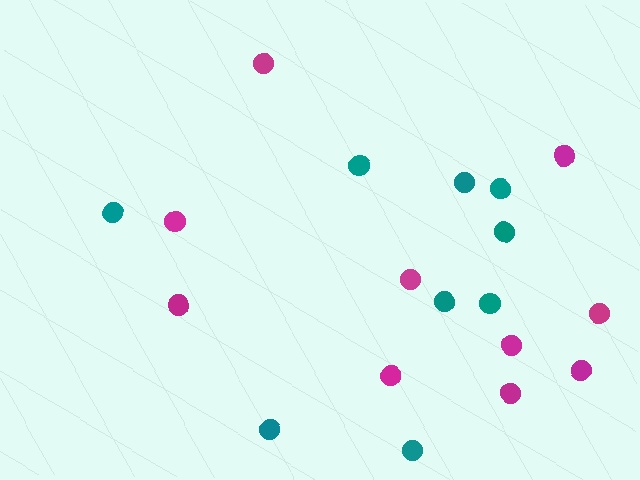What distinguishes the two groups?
There are 2 groups: one group of teal circles (9) and one group of magenta circles (10).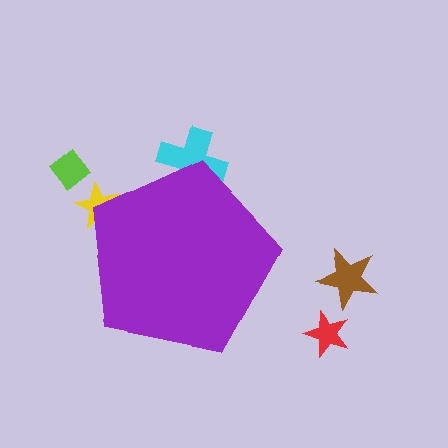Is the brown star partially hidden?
No, the brown star is fully visible.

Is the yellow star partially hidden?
Yes, the yellow star is partially hidden behind the purple pentagon.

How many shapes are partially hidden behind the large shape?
2 shapes are partially hidden.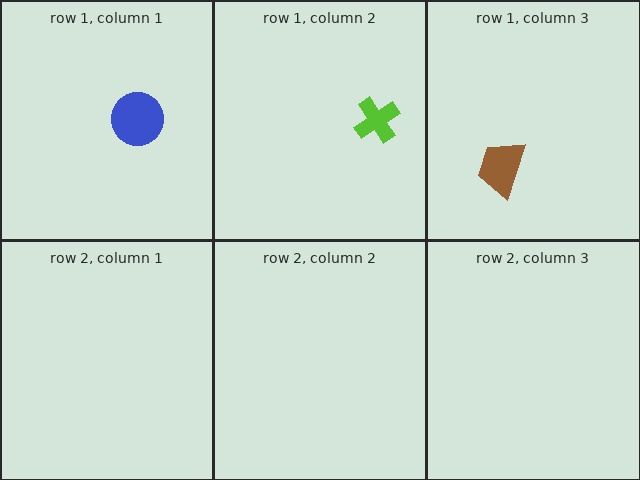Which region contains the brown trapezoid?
The row 1, column 3 region.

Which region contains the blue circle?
The row 1, column 1 region.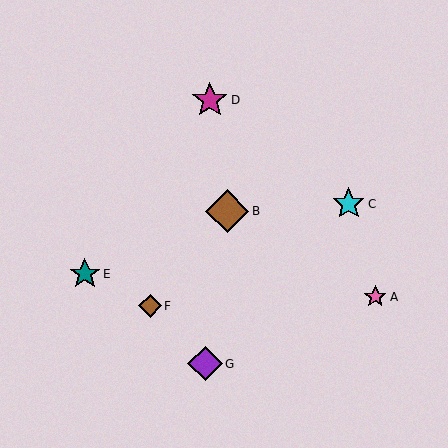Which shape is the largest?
The brown diamond (labeled B) is the largest.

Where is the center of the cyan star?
The center of the cyan star is at (349, 204).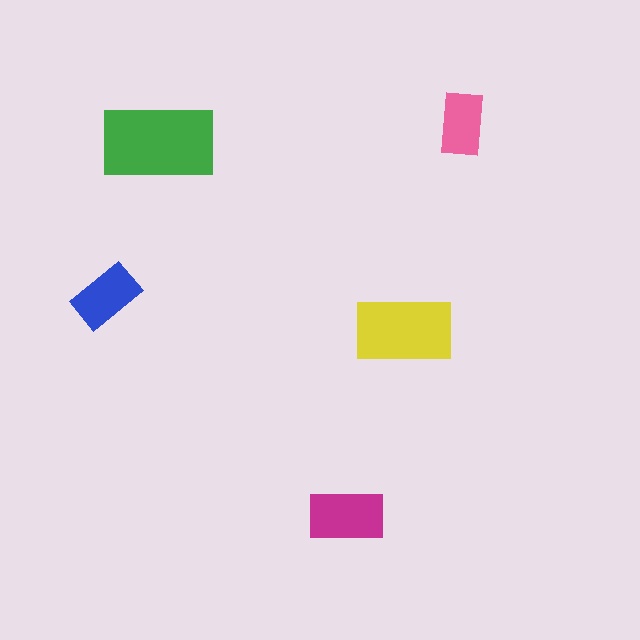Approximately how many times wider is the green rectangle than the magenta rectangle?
About 1.5 times wider.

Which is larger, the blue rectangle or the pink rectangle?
The blue one.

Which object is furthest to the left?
The blue rectangle is leftmost.